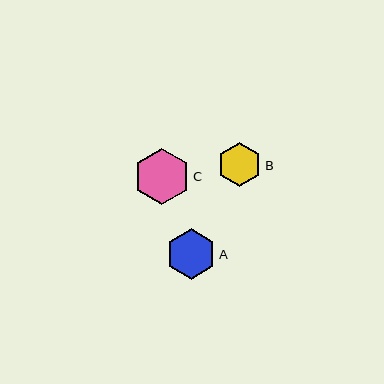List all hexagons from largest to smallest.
From largest to smallest: C, A, B.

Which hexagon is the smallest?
Hexagon B is the smallest with a size of approximately 44 pixels.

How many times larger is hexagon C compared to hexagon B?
Hexagon C is approximately 1.3 times the size of hexagon B.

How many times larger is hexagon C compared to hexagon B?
Hexagon C is approximately 1.3 times the size of hexagon B.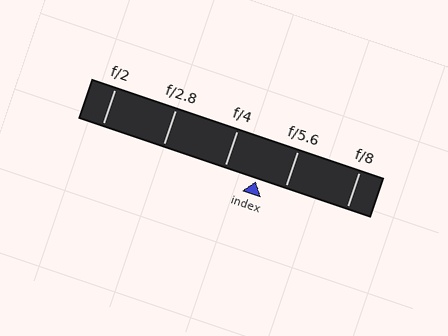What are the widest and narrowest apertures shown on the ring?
The widest aperture shown is f/2 and the narrowest is f/8.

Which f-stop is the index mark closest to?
The index mark is closest to f/5.6.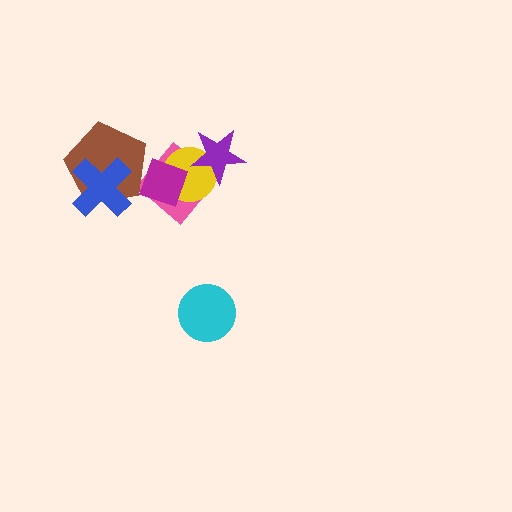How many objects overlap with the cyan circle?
0 objects overlap with the cyan circle.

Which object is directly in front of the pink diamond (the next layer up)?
The yellow circle is directly in front of the pink diamond.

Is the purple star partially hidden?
No, no other shape covers it.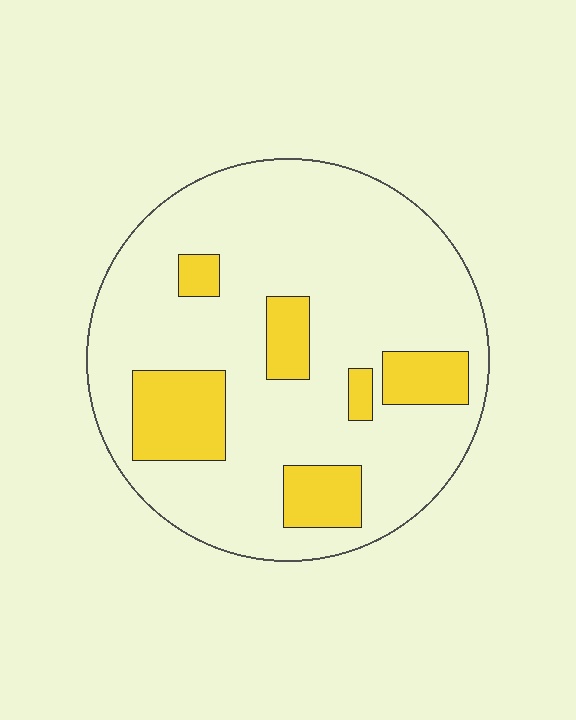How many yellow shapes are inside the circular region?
6.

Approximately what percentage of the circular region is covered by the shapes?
Approximately 20%.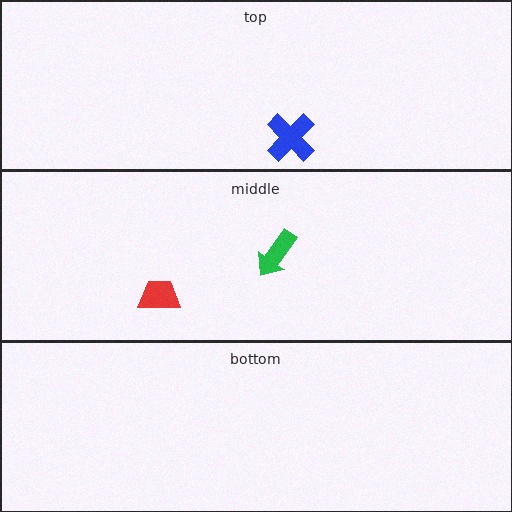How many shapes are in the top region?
1.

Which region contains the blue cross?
The top region.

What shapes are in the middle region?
The red trapezoid, the green arrow.